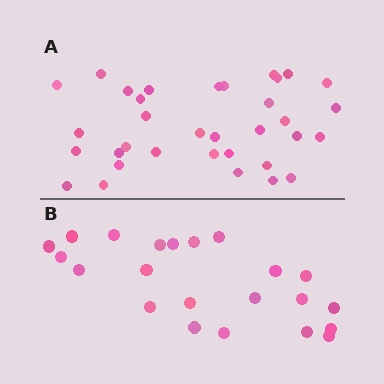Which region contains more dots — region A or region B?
Region A (the top region) has more dots.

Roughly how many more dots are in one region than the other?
Region A has roughly 12 or so more dots than region B.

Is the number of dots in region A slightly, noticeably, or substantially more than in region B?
Region A has substantially more. The ratio is roughly 1.5 to 1.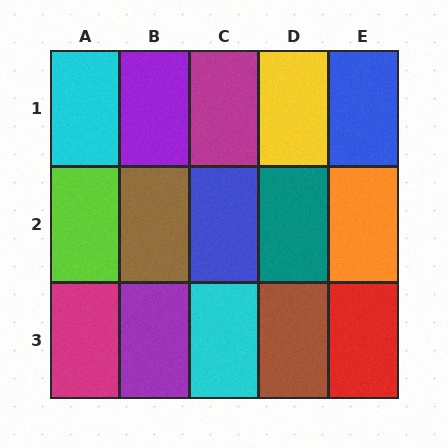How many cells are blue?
2 cells are blue.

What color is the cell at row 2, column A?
Lime.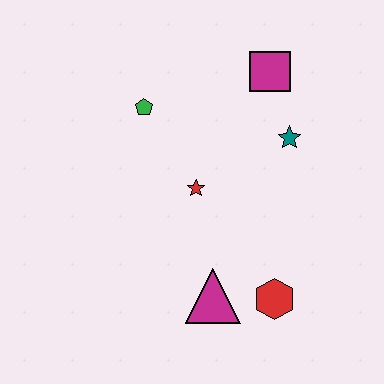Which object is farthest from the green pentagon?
The red hexagon is farthest from the green pentagon.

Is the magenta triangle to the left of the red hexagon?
Yes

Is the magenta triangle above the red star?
No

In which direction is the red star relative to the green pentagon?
The red star is below the green pentagon.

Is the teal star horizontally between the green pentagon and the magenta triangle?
No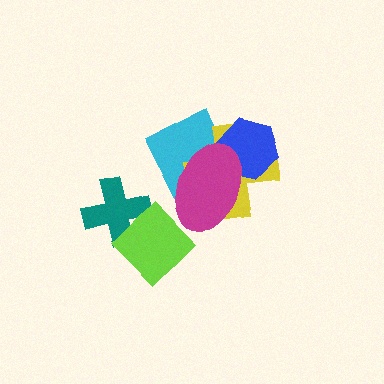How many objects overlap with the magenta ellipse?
4 objects overlap with the magenta ellipse.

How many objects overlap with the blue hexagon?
3 objects overlap with the blue hexagon.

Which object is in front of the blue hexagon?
The magenta ellipse is in front of the blue hexagon.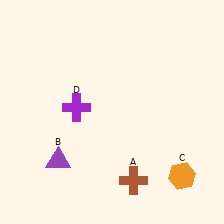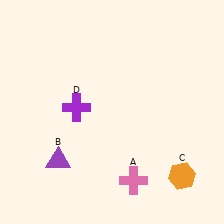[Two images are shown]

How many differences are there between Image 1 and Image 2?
There is 1 difference between the two images.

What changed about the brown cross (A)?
In Image 1, A is brown. In Image 2, it changed to pink.